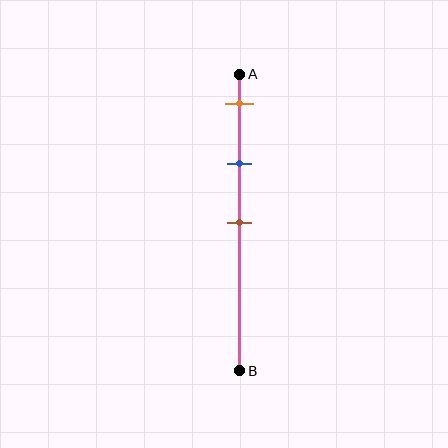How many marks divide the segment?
There are 3 marks dividing the segment.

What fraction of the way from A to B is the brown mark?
The brown mark is approximately 50% (0.5) of the way from A to B.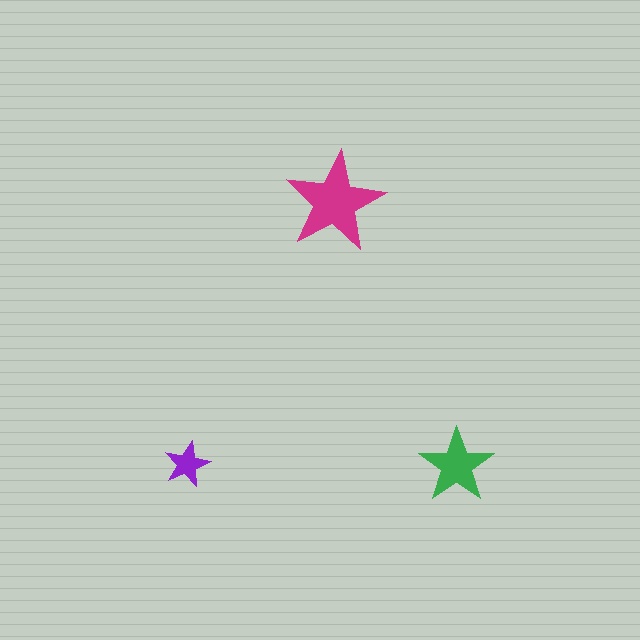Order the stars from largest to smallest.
the magenta one, the green one, the purple one.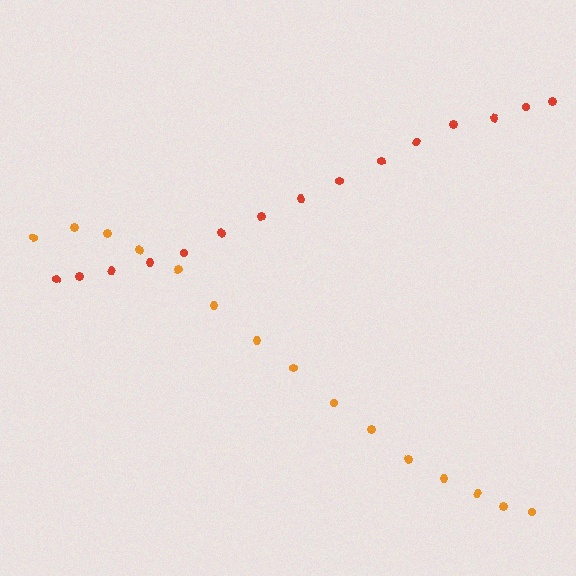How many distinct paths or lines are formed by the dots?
There are 2 distinct paths.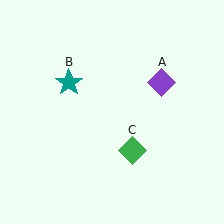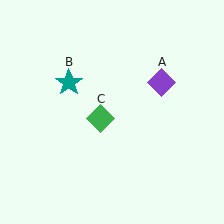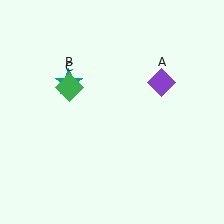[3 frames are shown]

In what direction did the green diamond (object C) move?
The green diamond (object C) moved up and to the left.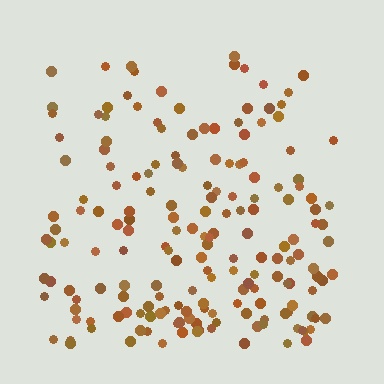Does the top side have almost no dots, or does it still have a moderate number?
Still a moderate number, just noticeably fewer than the bottom.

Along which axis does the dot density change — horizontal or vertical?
Vertical.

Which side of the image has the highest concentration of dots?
The bottom.